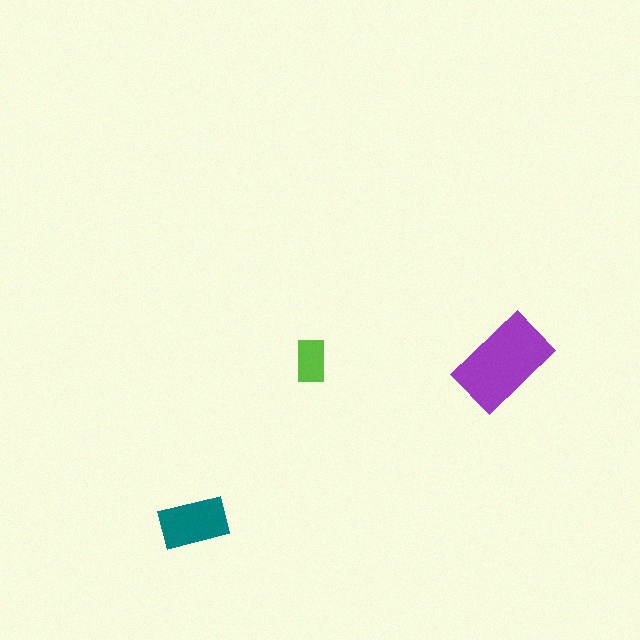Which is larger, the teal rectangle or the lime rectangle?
The teal one.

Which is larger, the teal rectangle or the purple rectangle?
The purple one.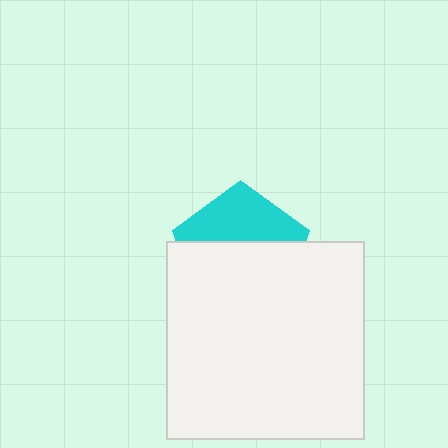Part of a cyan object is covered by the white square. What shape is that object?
It is a pentagon.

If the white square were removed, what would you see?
You would see the complete cyan pentagon.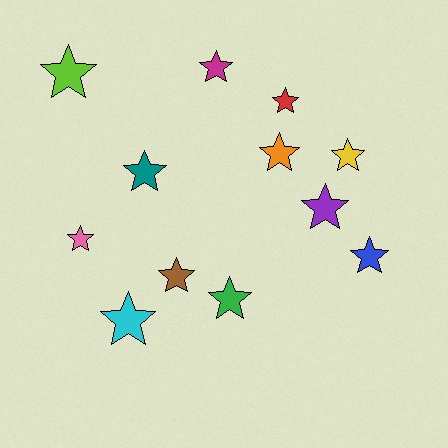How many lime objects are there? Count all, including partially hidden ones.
There is 1 lime object.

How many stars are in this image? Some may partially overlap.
There are 12 stars.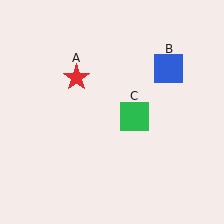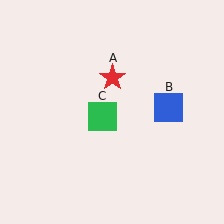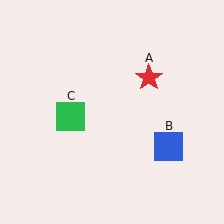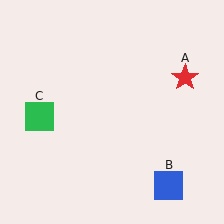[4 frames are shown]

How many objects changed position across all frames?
3 objects changed position: red star (object A), blue square (object B), green square (object C).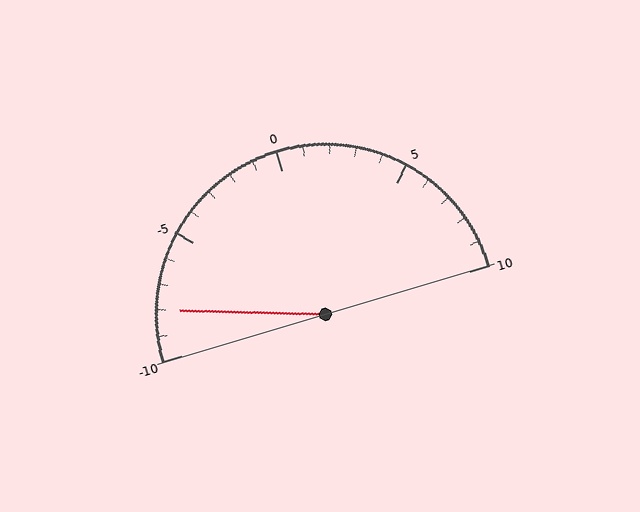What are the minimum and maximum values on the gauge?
The gauge ranges from -10 to 10.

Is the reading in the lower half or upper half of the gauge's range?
The reading is in the lower half of the range (-10 to 10).